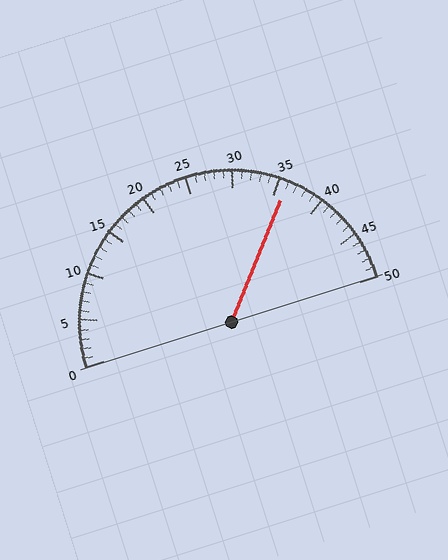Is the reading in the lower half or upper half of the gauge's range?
The reading is in the upper half of the range (0 to 50).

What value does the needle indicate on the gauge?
The needle indicates approximately 36.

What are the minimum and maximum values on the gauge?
The gauge ranges from 0 to 50.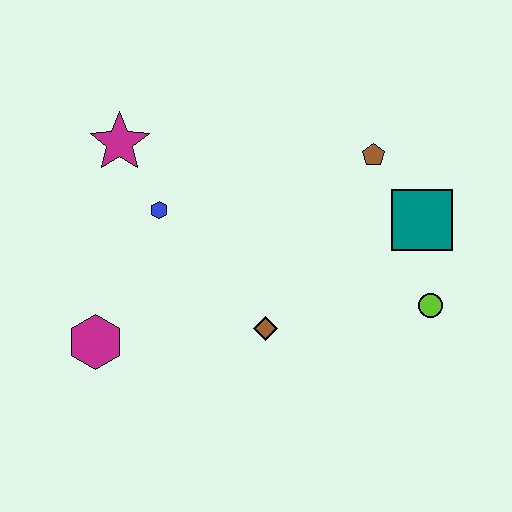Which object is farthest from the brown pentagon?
The magenta hexagon is farthest from the brown pentagon.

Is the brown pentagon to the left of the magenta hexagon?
No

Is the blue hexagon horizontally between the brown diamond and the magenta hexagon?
Yes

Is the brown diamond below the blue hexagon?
Yes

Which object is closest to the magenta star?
The blue hexagon is closest to the magenta star.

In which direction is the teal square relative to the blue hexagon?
The teal square is to the right of the blue hexagon.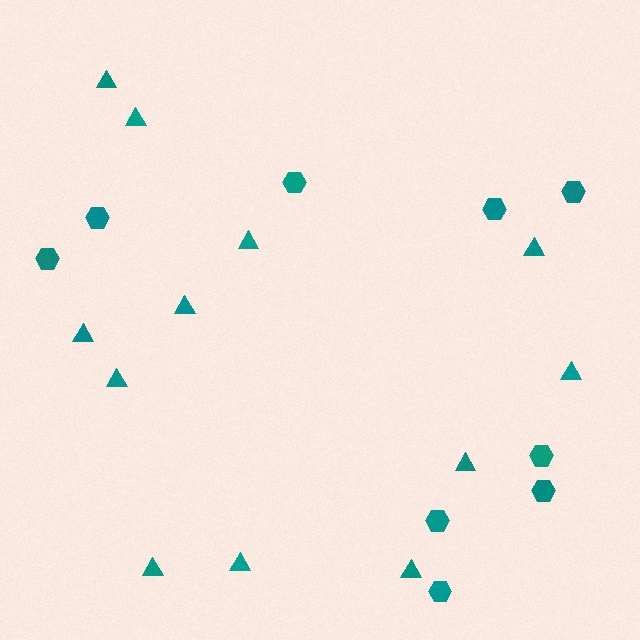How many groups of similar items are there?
There are 2 groups: one group of hexagons (9) and one group of triangles (12).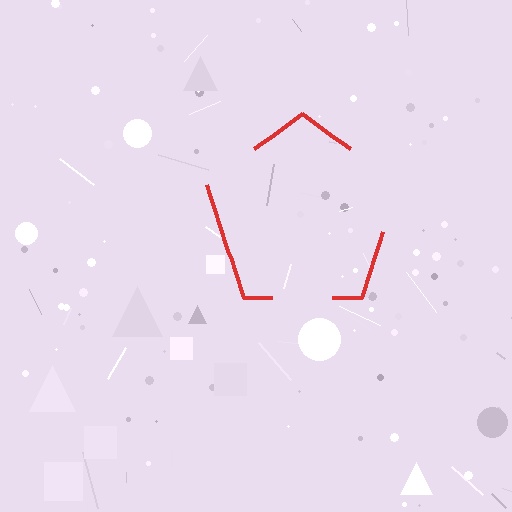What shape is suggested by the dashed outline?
The dashed outline suggests a pentagon.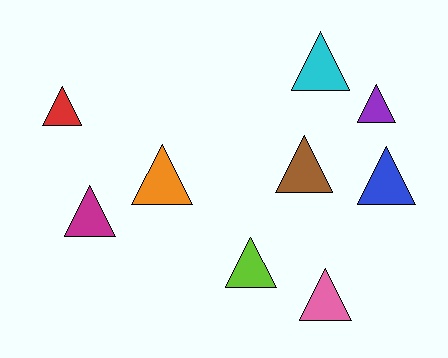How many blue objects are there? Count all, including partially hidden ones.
There is 1 blue object.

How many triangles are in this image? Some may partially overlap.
There are 9 triangles.